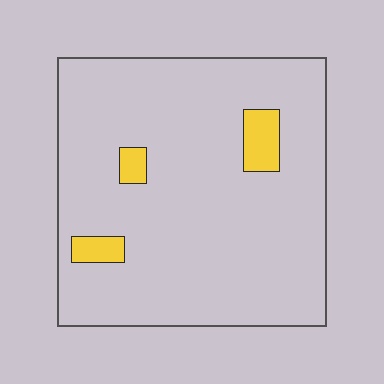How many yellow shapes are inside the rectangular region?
3.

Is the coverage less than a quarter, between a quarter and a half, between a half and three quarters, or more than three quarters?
Less than a quarter.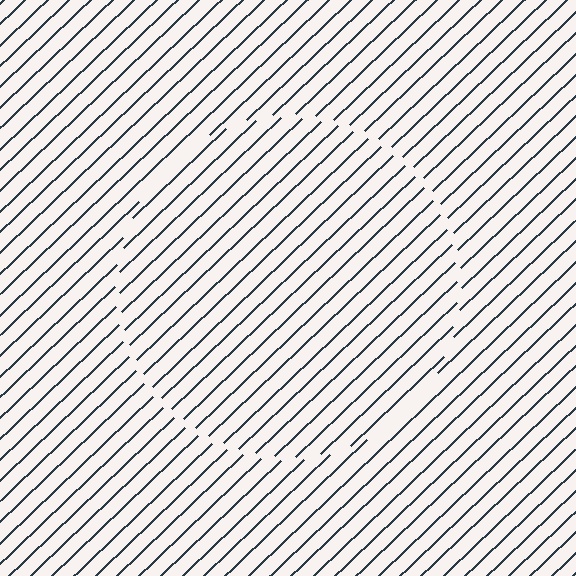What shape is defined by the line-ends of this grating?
An illusory circle. The interior of the shape contains the same grating, shifted by half a period — the contour is defined by the phase discontinuity where line-ends from the inner and outer gratings abut.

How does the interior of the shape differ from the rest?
The interior of the shape contains the same grating, shifted by half a period — the contour is defined by the phase discontinuity where line-ends from the inner and outer gratings abut.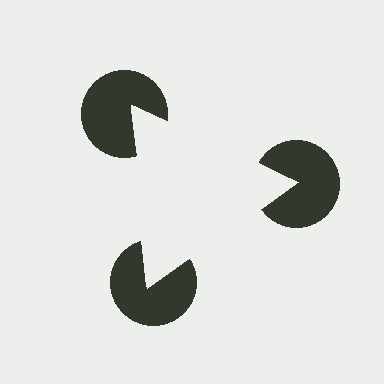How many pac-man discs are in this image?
There are 3 — one at each vertex of the illusory triangle.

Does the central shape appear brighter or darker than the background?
It typically appears slightly brighter than the background, even though no actual brightness change is drawn.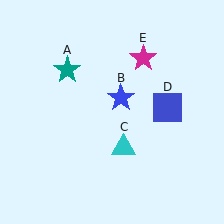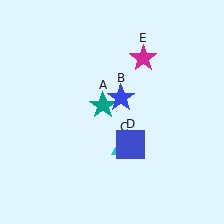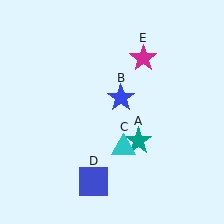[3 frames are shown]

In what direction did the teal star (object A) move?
The teal star (object A) moved down and to the right.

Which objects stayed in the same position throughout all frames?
Blue star (object B) and cyan triangle (object C) and magenta star (object E) remained stationary.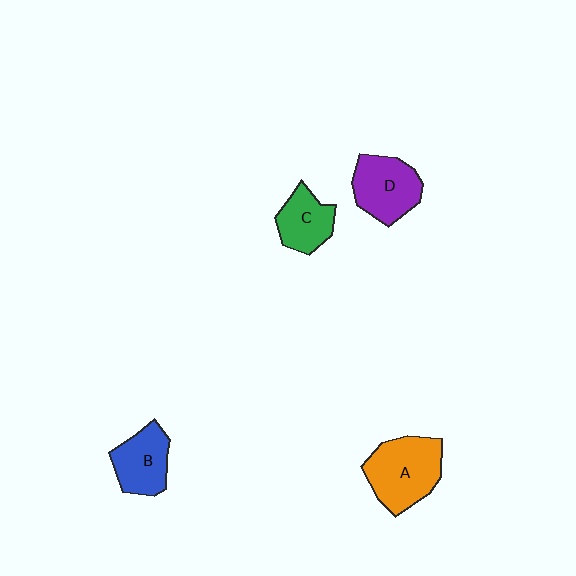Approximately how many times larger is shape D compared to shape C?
Approximately 1.3 times.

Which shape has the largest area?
Shape A (orange).